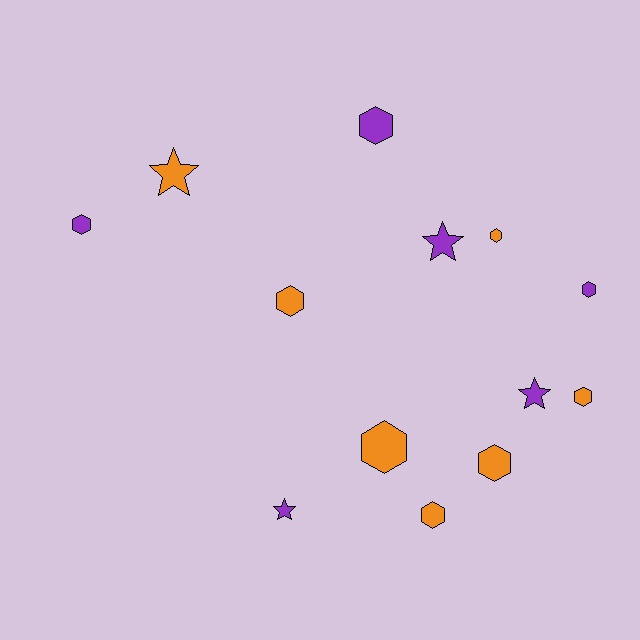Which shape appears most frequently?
Hexagon, with 9 objects.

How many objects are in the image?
There are 13 objects.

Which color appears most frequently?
Orange, with 7 objects.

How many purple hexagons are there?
There are 3 purple hexagons.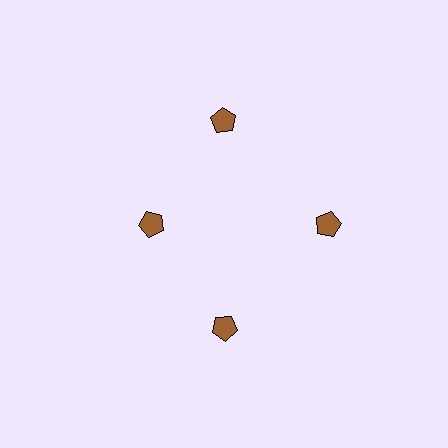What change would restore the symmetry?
The symmetry would be restored by moving it outward, back onto the ring so that all 4 pentagons sit at equal angles and equal distance from the center.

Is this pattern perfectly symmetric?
No. The 4 brown pentagons are arranged in a ring, but one element near the 9 o'clock position is pulled inward toward the center, breaking the 4-fold rotational symmetry.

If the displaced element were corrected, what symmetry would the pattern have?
It would have 4-fold rotational symmetry — the pattern would map onto itself every 90 degrees.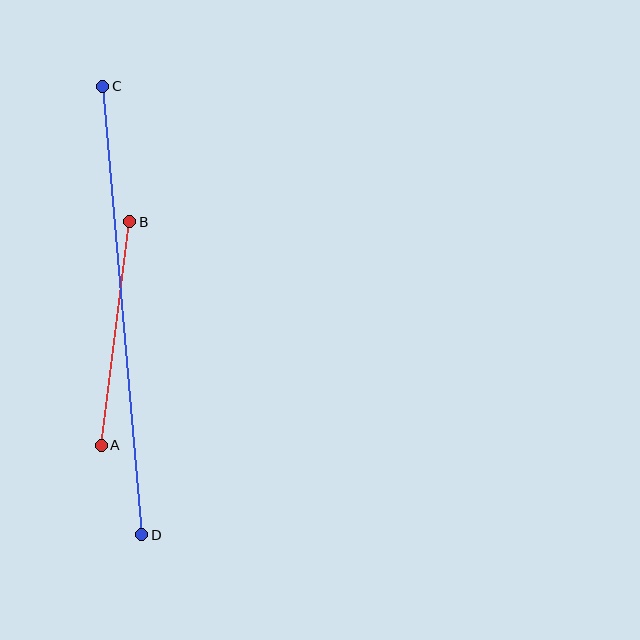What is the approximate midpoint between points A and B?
The midpoint is at approximately (116, 333) pixels.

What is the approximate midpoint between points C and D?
The midpoint is at approximately (122, 310) pixels.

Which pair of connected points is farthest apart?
Points C and D are farthest apart.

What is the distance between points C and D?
The distance is approximately 450 pixels.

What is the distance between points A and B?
The distance is approximately 225 pixels.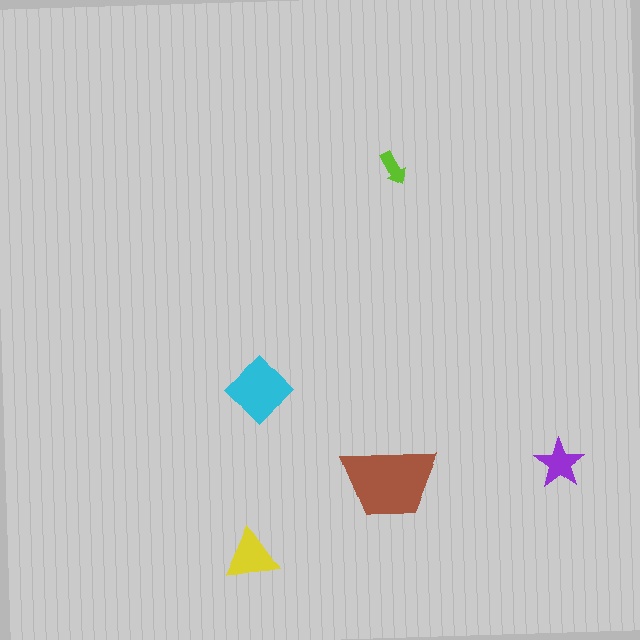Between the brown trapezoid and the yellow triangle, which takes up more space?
The brown trapezoid.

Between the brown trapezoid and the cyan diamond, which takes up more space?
The brown trapezoid.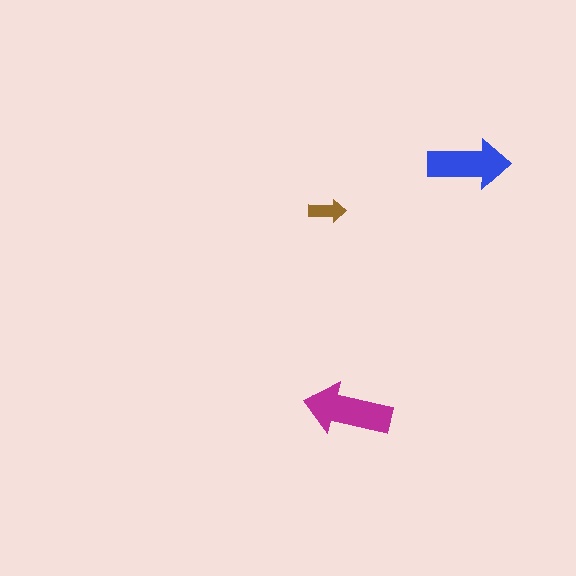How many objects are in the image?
There are 3 objects in the image.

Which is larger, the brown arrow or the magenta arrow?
The magenta one.